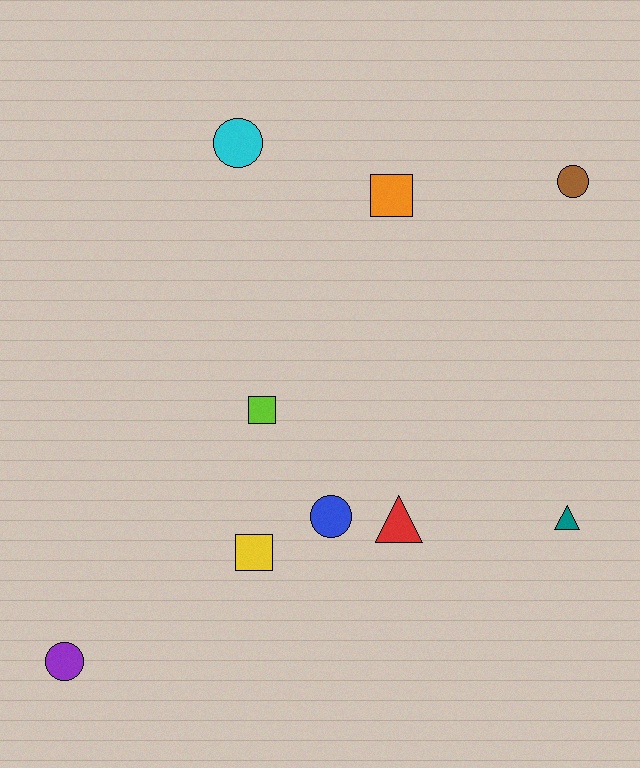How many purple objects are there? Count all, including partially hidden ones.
There is 1 purple object.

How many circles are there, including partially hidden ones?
There are 4 circles.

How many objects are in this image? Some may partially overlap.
There are 9 objects.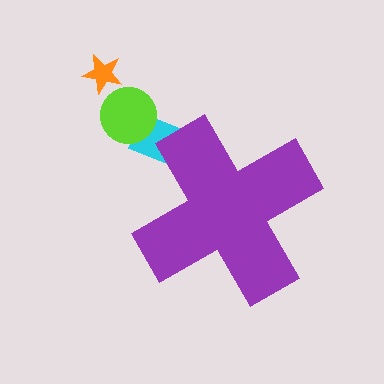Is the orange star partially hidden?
No, the orange star is fully visible.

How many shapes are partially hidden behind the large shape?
1 shape is partially hidden.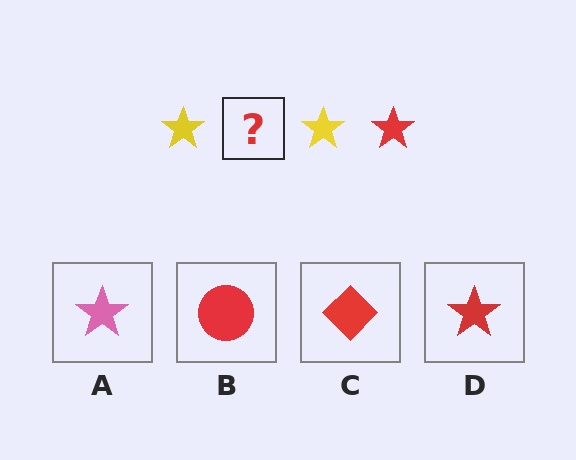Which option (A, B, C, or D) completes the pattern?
D.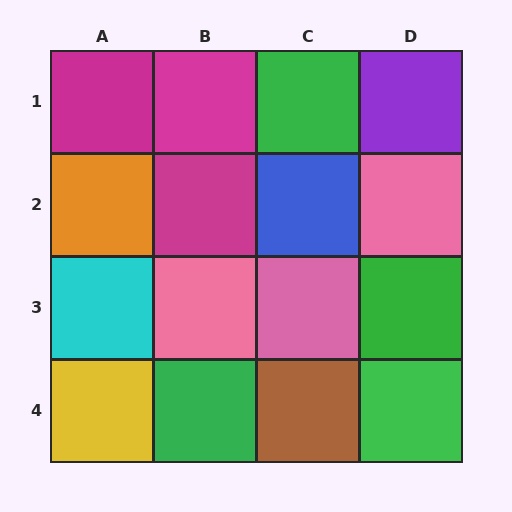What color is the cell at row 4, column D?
Green.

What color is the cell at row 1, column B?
Magenta.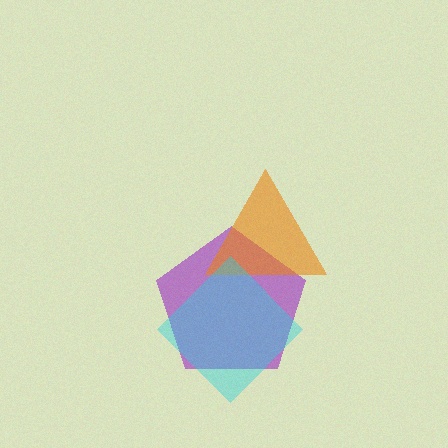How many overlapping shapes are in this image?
There are 3 overlapping shapes in the image.